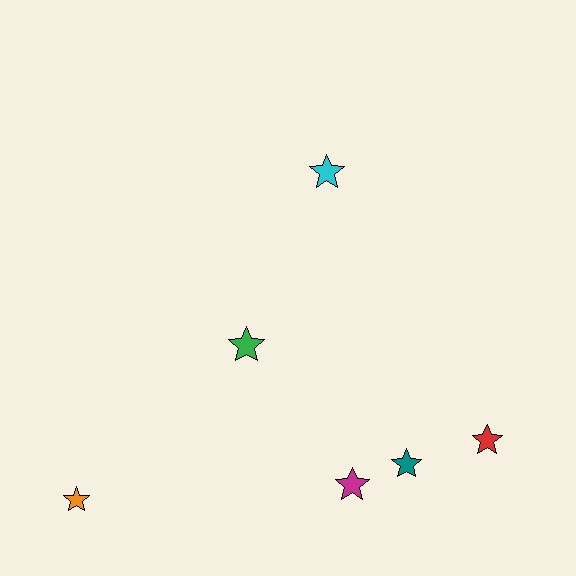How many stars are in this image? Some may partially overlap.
There are 6 stars.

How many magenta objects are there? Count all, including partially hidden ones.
There is 1 magenta object.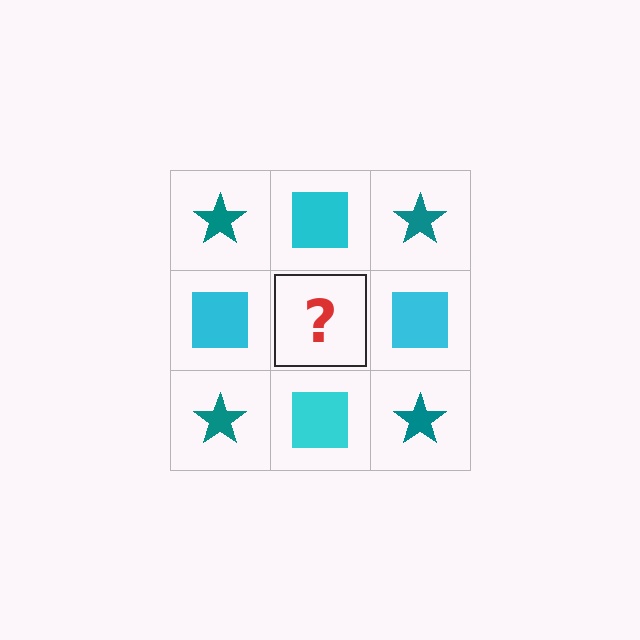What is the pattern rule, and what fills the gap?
The rule is that it alternates teal star and cyan square in a checkerboard pattern. The gap should be filled with a teal star.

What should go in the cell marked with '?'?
The missing cell should contain a teal star.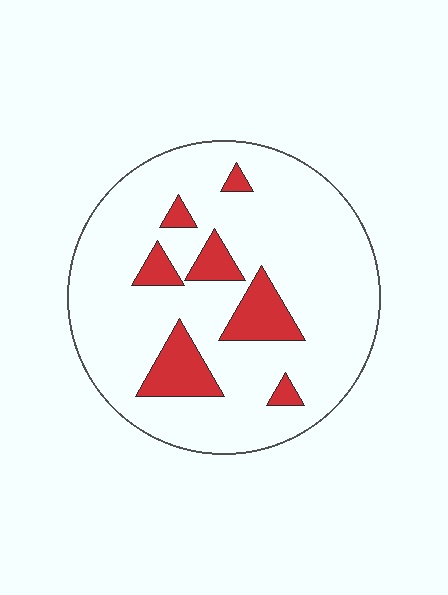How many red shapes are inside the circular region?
7.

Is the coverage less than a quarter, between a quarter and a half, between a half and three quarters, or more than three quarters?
Less than a quarter.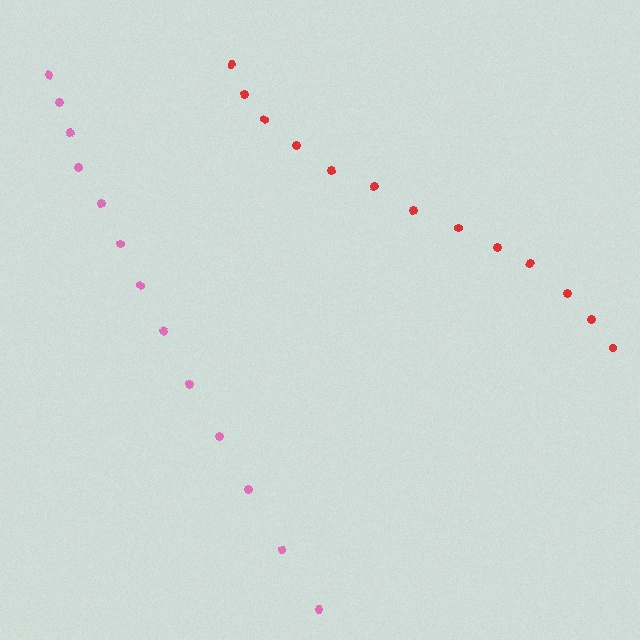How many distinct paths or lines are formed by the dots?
There are 2 distinct paths.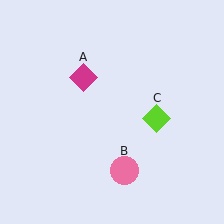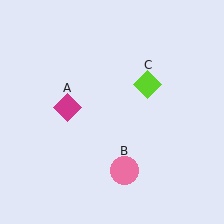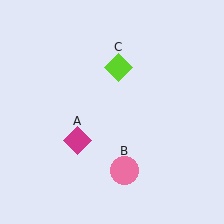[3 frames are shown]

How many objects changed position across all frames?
2 objects changed position: magenta diamond (object A), lime diamond (object C).